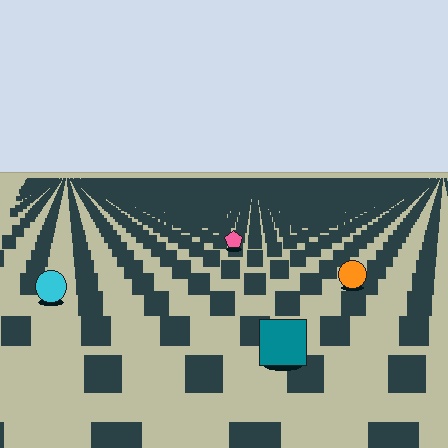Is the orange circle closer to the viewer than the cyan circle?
No. The cyan circle is closer — you can tell from the texture gradient: the ground texture is coarser near it.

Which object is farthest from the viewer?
The pink pentagon is farthest from the viewer. It appears smaller and the ground texture around it is denser.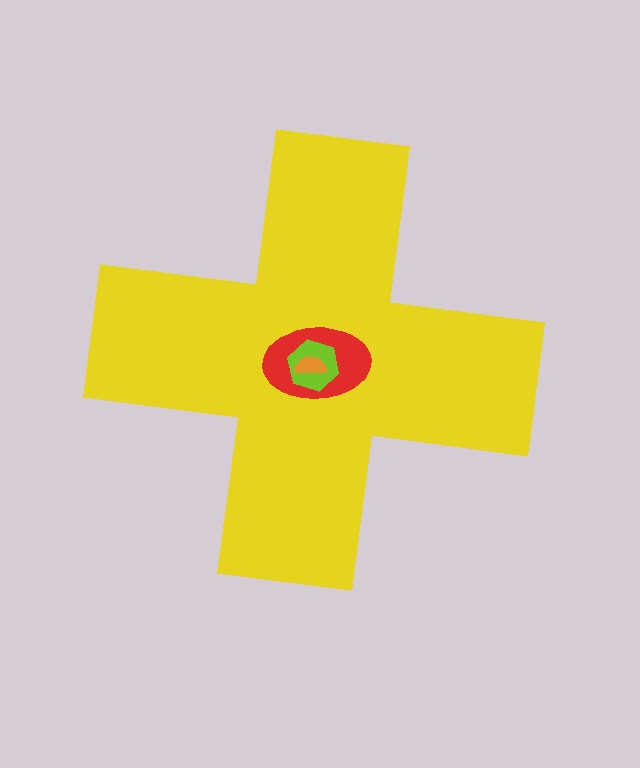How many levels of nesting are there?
4.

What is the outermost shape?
The yellow cross.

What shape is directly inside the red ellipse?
The lime hexagon.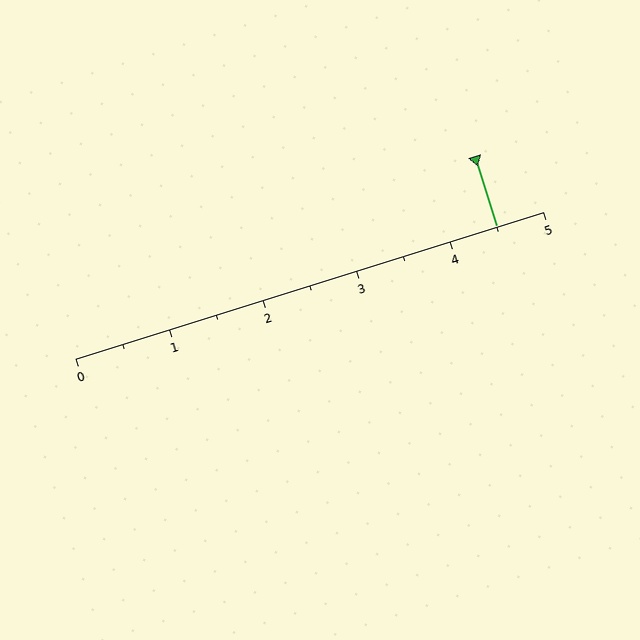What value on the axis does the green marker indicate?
The marker indicates approximately 4.5.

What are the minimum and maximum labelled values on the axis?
The axis runs from 0 to 5.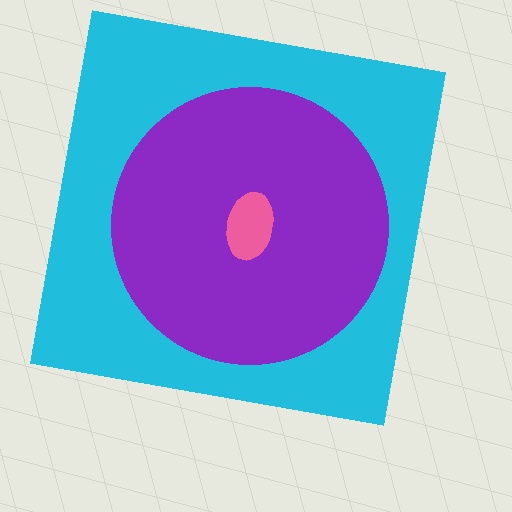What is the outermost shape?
The cyan square.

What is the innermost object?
The pink ellipse.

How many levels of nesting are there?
3.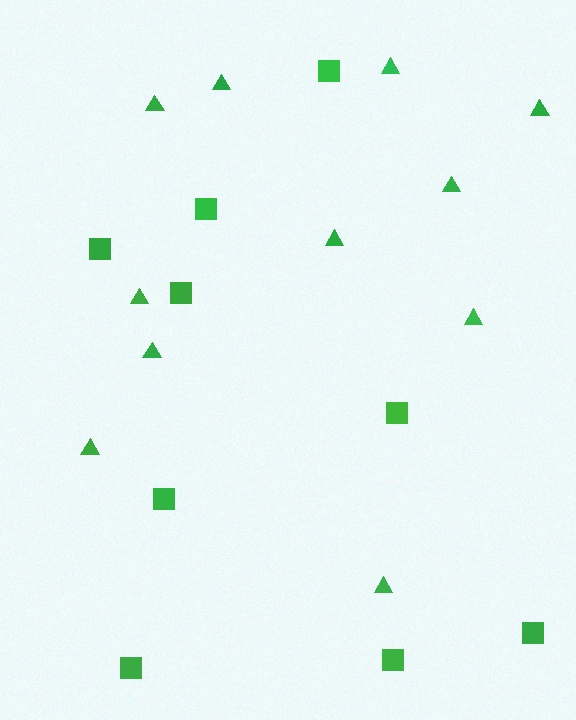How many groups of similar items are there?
There are 2 groups: one group of squares (9) and one group of triangles (11).